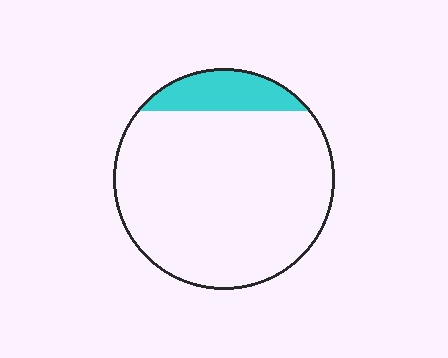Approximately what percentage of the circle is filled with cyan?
Approximately 15%.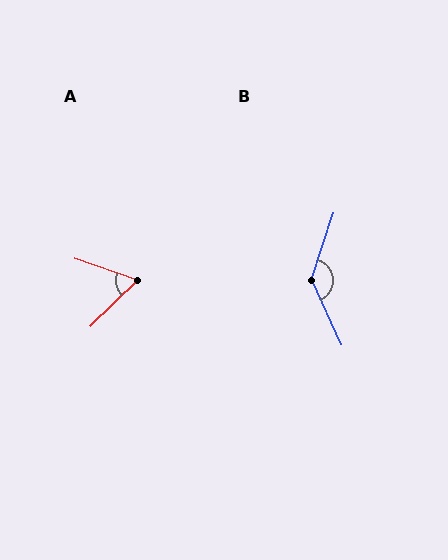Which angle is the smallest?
A, at approximately 64 degrees.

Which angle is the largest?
B, at approximately 137 degrees.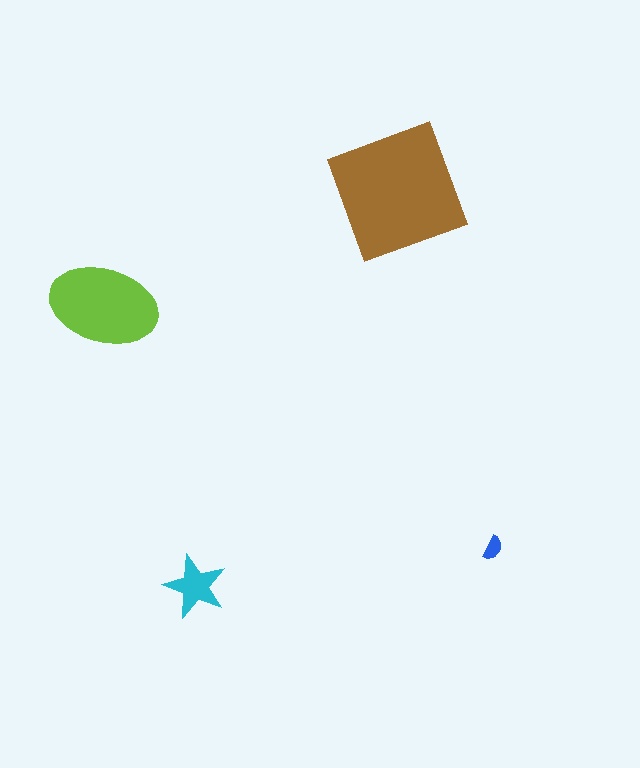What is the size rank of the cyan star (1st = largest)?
3rd.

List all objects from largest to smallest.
The brown square, the lime ellipse, the cyan star, the blue semicircle.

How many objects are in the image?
There are 4 objects in the image.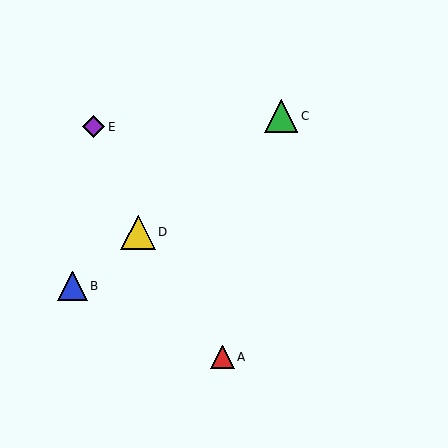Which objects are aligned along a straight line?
Objects B, C, D are aligned along a straight line.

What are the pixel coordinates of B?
Object B is at (72, 286).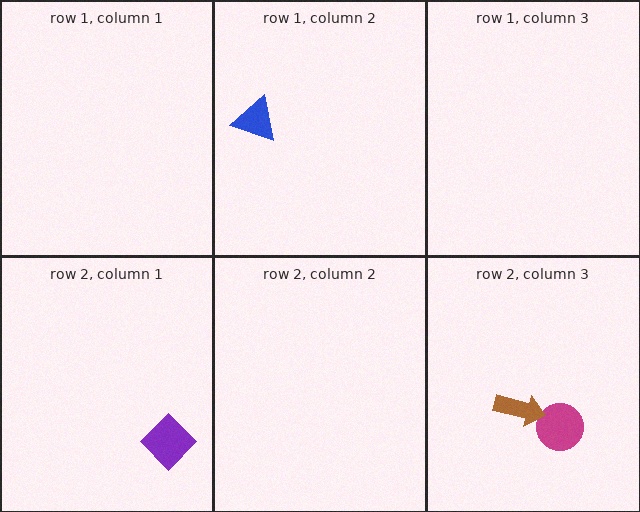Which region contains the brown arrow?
The row 2, column 3 region.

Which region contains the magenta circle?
The row 2, column 3 region.